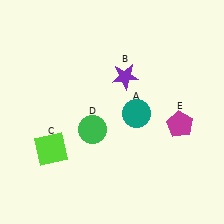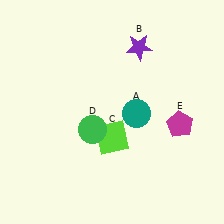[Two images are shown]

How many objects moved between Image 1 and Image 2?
2 objects moved between the two images.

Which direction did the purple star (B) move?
The purple star (B) moved up.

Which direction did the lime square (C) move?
The lime square (C) moved right.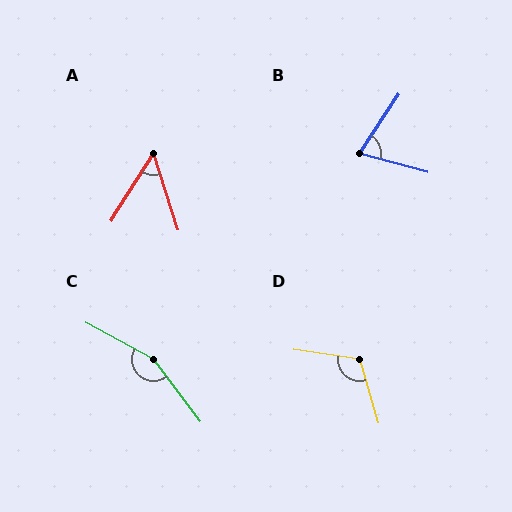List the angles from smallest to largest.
A (50°), B (72°), D (114°), C (155°).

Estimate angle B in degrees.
Approximately 72 degrees.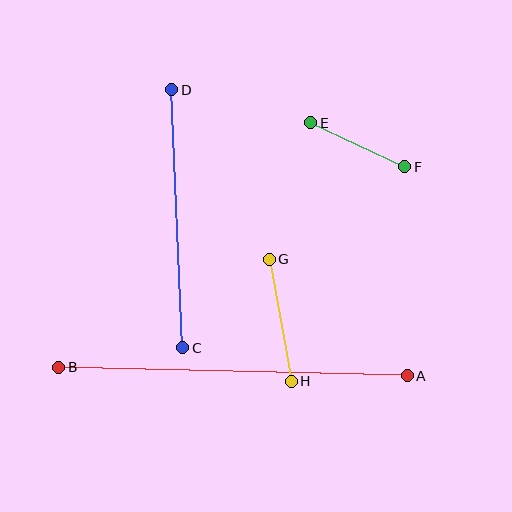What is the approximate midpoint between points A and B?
The midpoint is at approximately (233, 372) pixels.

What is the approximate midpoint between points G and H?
The midpoint is at approximately (280, 320) pixels.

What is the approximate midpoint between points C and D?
The midpoint is at approximately (177, 219) pixels.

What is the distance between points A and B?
The distance is approximately 348 pixels.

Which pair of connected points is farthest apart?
Points A and B are farthest apart.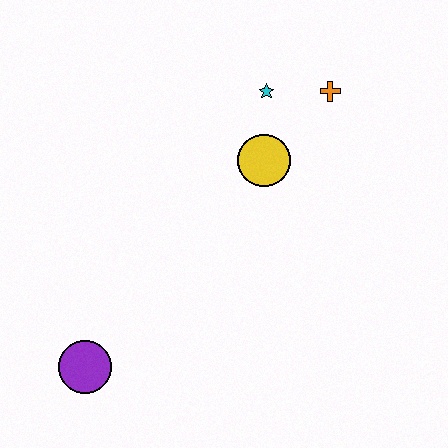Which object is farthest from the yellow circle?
The purple circle is farthest from the yellow circle.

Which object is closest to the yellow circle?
The cyan star is closest to the yellow circle.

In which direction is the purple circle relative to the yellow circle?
The purple circle is below the yellow circle.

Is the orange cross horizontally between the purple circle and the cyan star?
No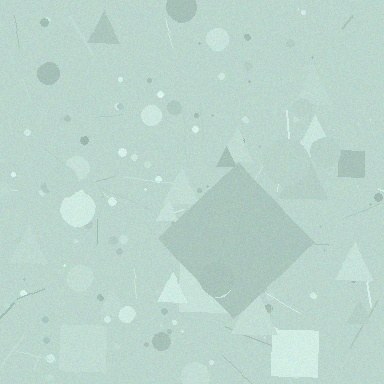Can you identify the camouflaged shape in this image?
The camouflaged shape is a diamond.